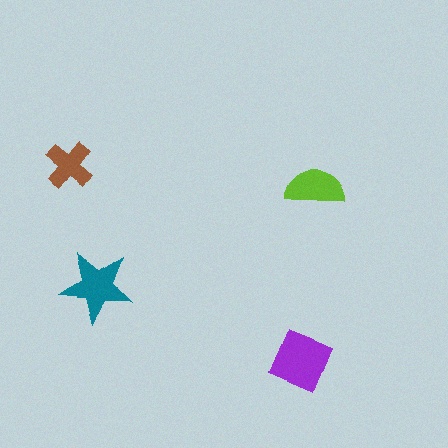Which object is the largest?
The purple diamond.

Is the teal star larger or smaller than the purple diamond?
Smaller.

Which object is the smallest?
The brown cross.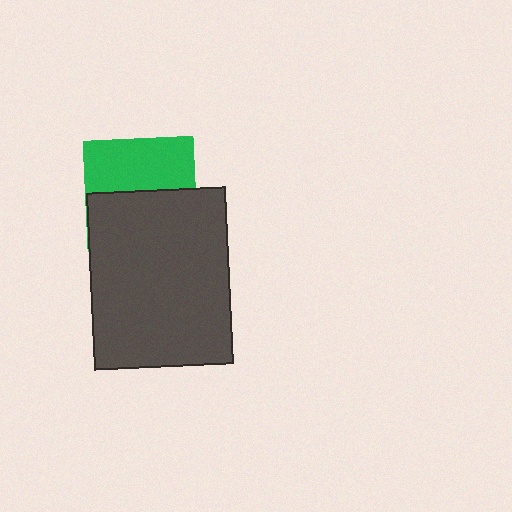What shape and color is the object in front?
The object in front is a dark gray rectangle.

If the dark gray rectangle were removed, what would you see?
You would see the complete green square.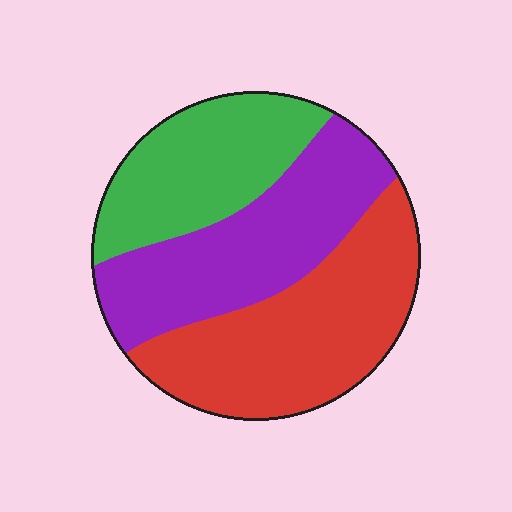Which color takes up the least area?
Green, at roughly 25%.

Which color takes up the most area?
Red, at roughly 40%.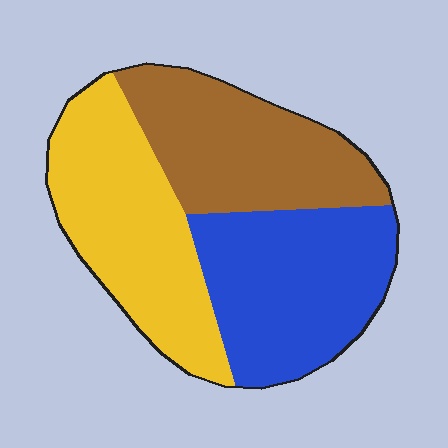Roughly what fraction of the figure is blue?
Blue takes up about one third (1/3) of the figure.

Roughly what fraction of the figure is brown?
Brown covers roughly 30% of the figure.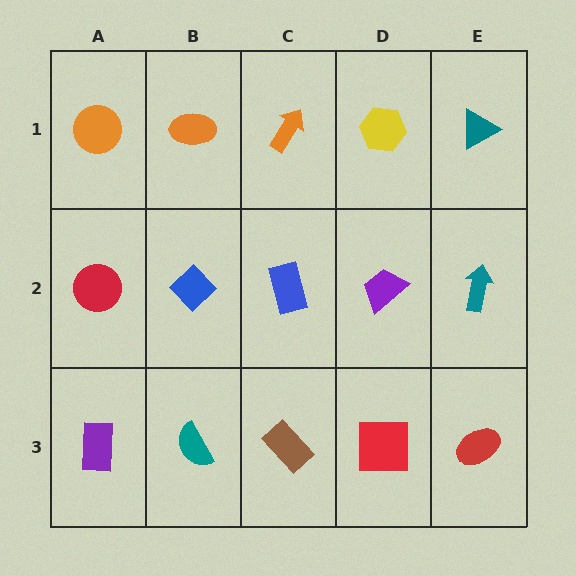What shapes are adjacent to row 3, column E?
A teal arrow (row 2, column E), a red square (row 3, column D).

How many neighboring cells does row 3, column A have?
2.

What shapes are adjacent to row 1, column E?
A teal arrow (row 2, column E), a yellow hexagon (row 1, column D).